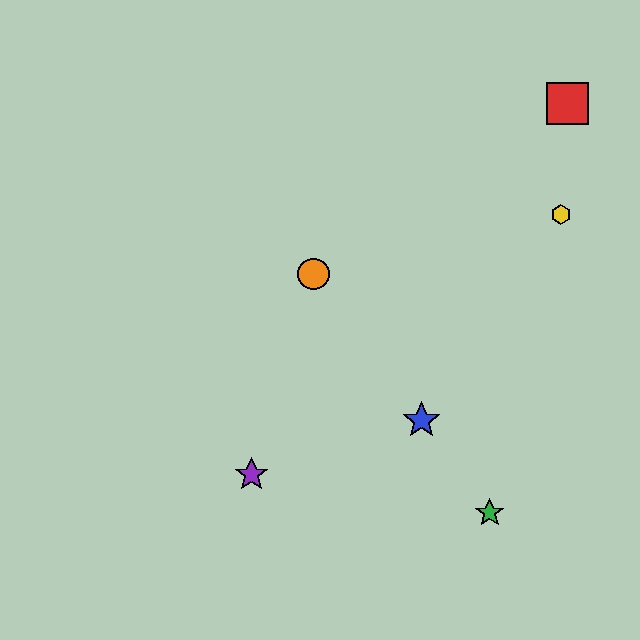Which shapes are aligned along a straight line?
The blue star, the green star, the orange circle are aligned along a straight line.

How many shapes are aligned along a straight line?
3 shapes (the blue star, the green star, the orange circle) are aligned along a straight line.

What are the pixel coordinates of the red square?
The red square is at (568, 104).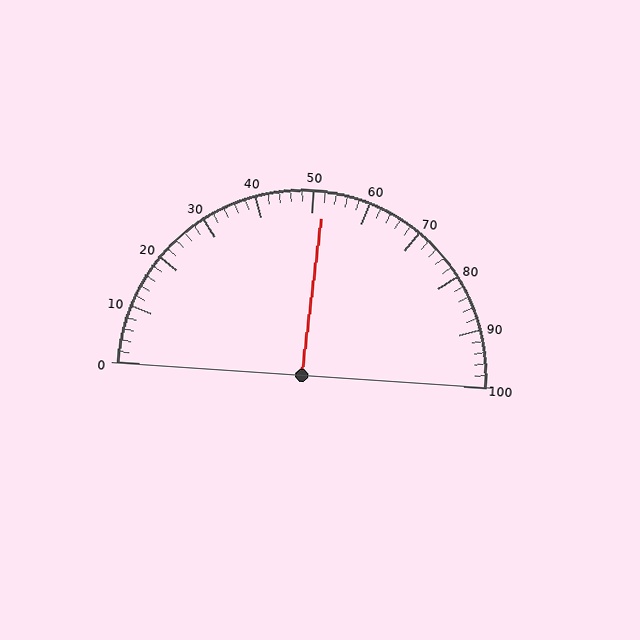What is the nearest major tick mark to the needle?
The nearest major tick mark is 50.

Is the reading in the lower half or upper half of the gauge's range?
The reading is in the upper half of the range (0 to 100).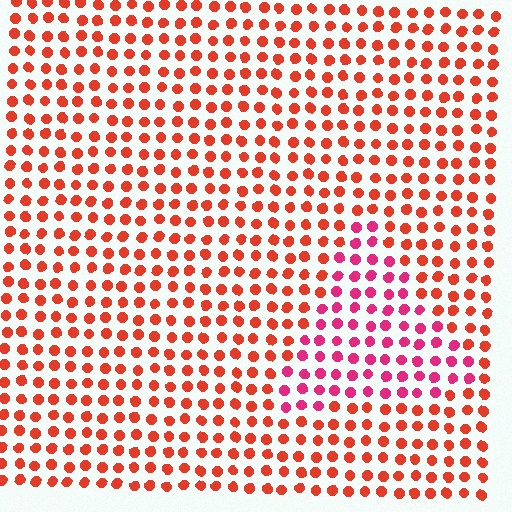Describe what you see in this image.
The image is filled with small red elements in a uniform arrangement. A triangle-shaped region is visible where the elements are tinted to a slightly different hue, forming a subtle color boundary.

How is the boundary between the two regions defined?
The boundary is defined purely by a slight shift in hue (about 34 degrees). Spacing, size, and orientation are identical on both sides.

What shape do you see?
I see a triangle.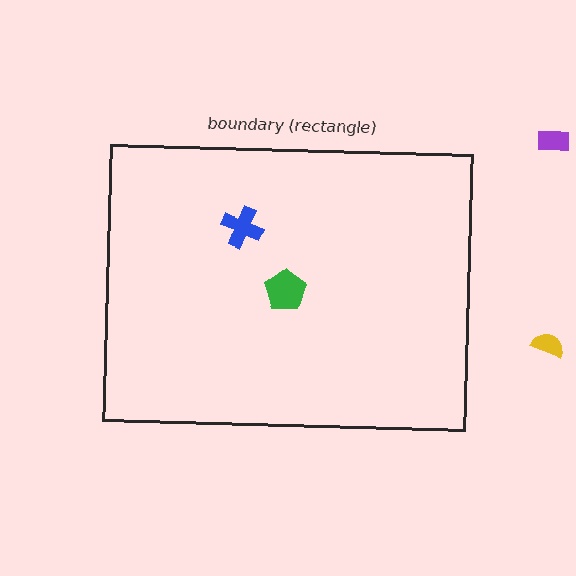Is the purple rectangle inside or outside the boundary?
Outside.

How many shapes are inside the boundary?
2 inside, 2 outside.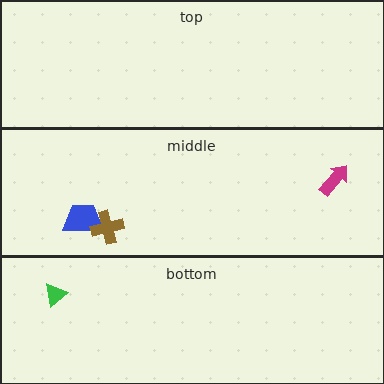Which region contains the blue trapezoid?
The middle region.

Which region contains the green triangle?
The bottom region.